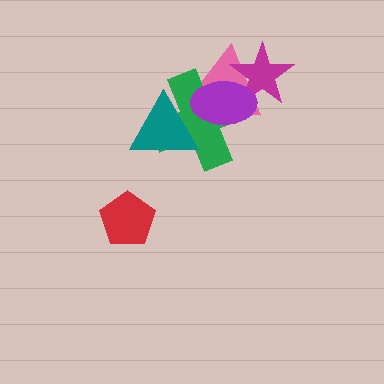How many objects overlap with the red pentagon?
0 objects overlap with the red pentagon.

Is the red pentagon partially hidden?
No, no other shape covers it.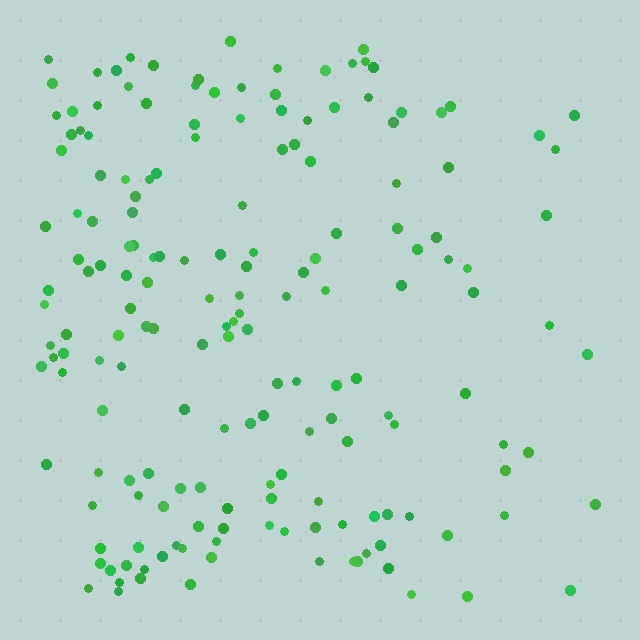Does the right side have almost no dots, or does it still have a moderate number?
Still a moderate number, just noticeably fewer than the left.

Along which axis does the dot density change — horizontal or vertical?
Horizontal.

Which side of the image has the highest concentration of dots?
The left.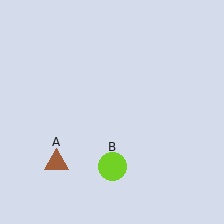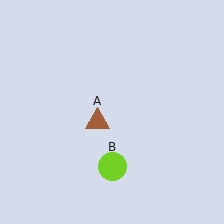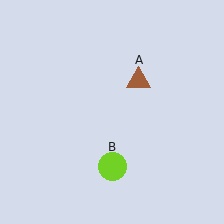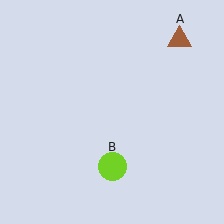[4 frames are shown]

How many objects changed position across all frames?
1 object changed position: brown triangle (object A).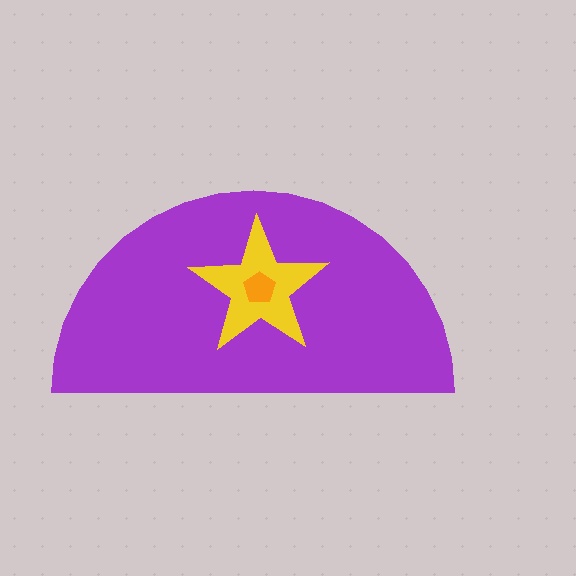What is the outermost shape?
The purple semicircle.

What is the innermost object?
The orange pentagon.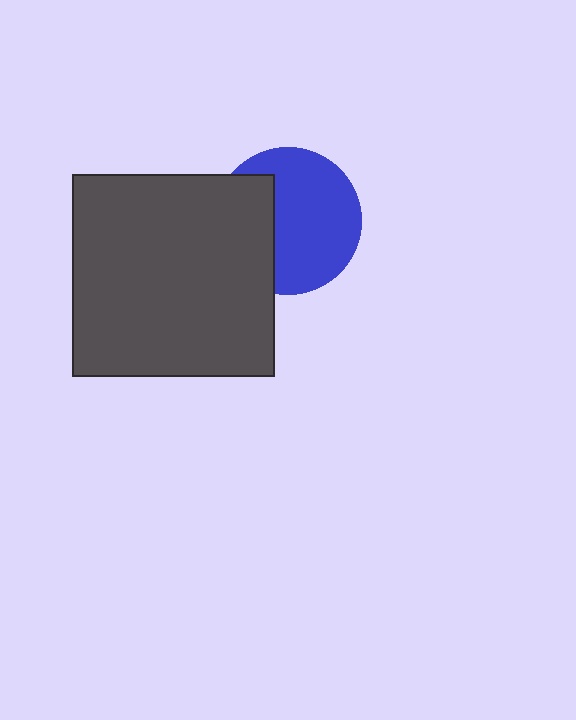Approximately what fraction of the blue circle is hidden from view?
Roughly 35% of the blue circle is hidden behind the dark gray square.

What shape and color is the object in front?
The object in front is a dark gray square.